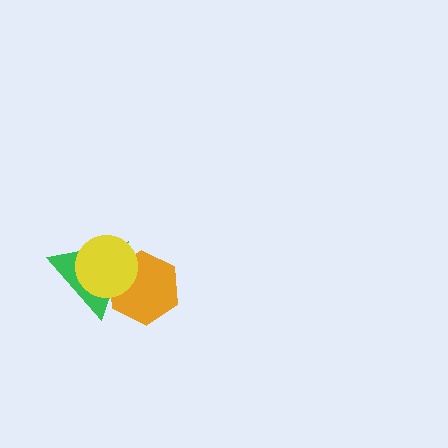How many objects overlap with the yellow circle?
2 objects overlap with the yellow circle.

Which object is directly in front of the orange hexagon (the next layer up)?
The green triangle is directly in front of the orange hexagon.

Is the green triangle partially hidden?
Yes, it is partially covered by another shape.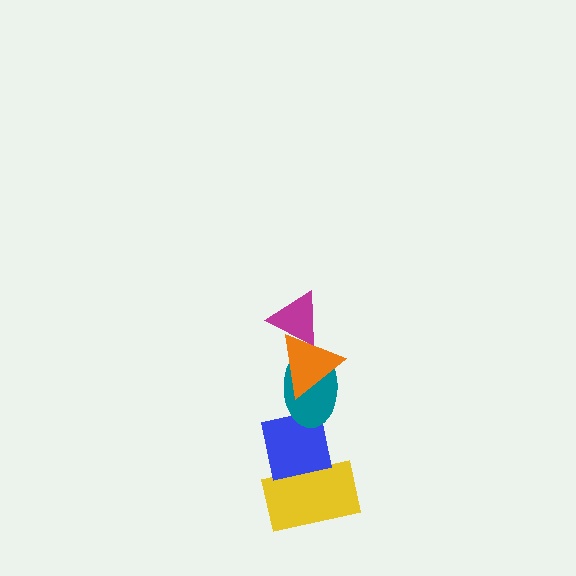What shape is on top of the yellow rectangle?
The blue square is on top of the yellow rectangle.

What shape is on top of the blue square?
The teal ellipse is on top of the blue square.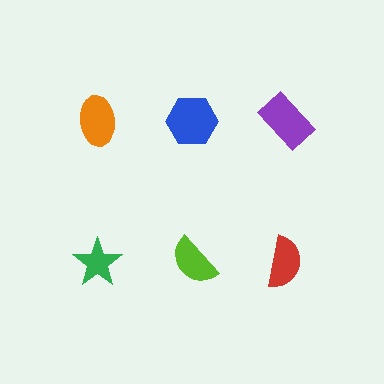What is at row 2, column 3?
A red semicircle.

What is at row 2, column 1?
A green star.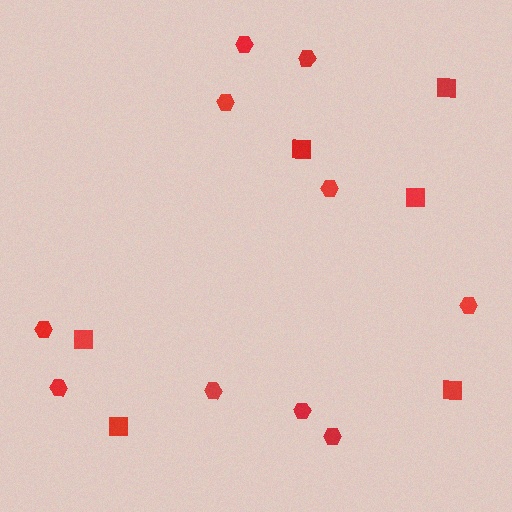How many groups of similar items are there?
There are 2 groups: one group of squares (6) and one group of hexagons (10).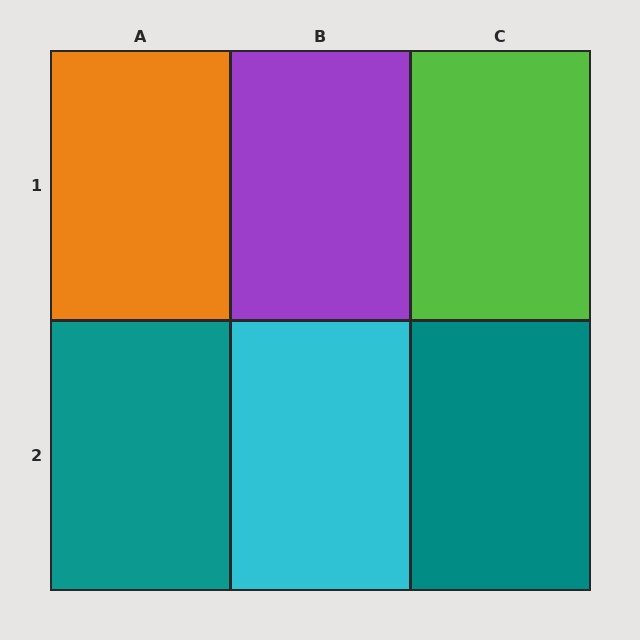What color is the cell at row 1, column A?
Orange.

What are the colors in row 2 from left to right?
Teal, cyan, teal.